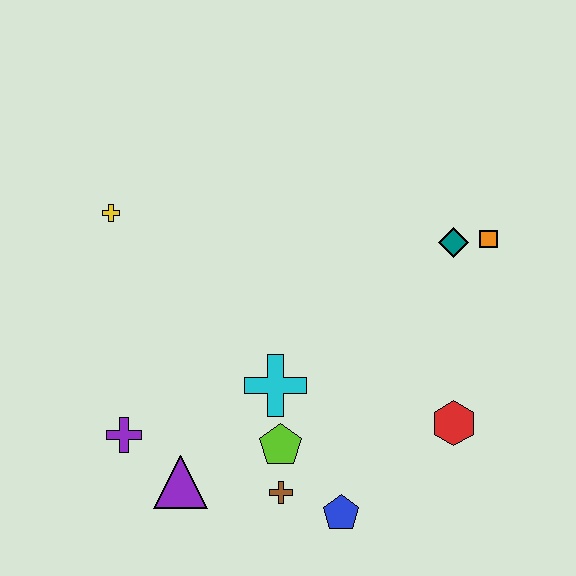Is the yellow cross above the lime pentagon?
Yes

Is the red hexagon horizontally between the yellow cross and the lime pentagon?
No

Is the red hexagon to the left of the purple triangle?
No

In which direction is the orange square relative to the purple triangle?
The orange square is to the right of the purple triangle.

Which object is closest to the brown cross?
The lime pentagon is closest to the brown cross.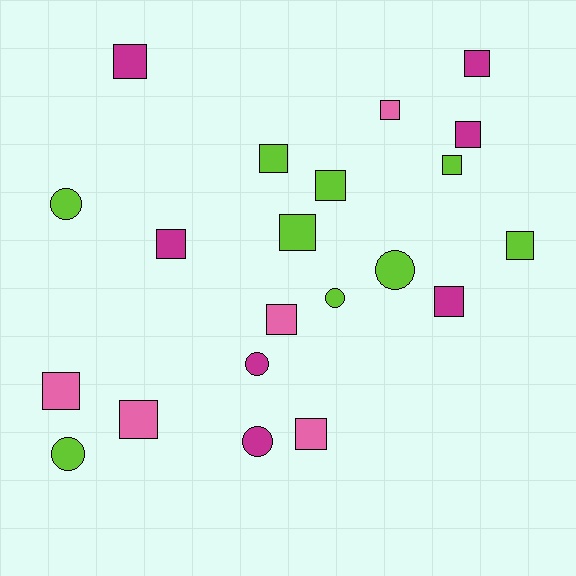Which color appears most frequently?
Lime, with 9 objects.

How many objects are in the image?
There are 21 objects.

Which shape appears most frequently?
Square, with 15 objects.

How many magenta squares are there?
There are 5 magenta squares.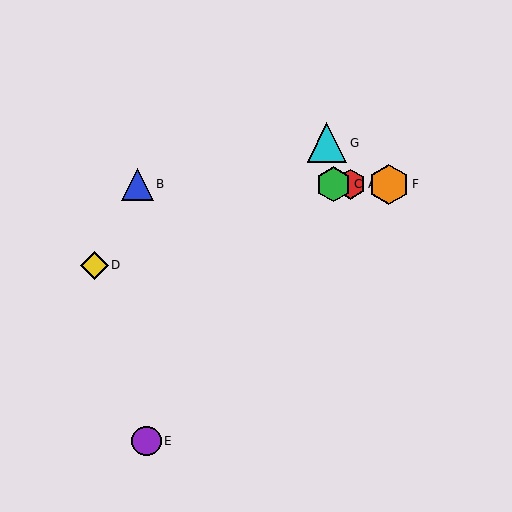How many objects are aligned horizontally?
4 objects (A, B, C, F) are aligned horizontally.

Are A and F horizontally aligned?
Yes, both are at y≈184.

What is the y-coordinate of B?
Object B is at y≈184.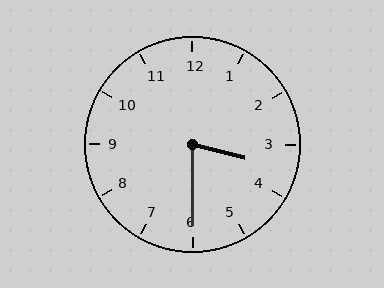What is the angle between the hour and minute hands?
Approximately 75 degrees.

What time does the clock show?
3:30.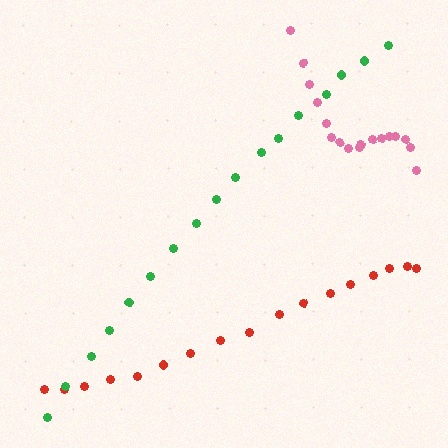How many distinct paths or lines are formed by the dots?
There are 3 distinct paths.